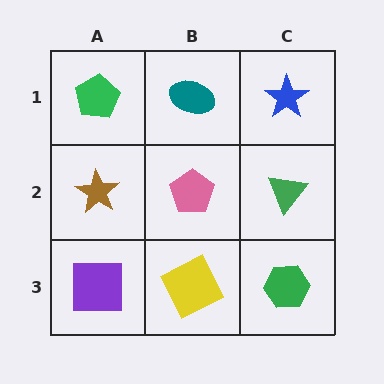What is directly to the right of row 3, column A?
A yellow square.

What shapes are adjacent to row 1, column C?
A green triangle (row 2, column C), a teal ellipse (row 1, column B).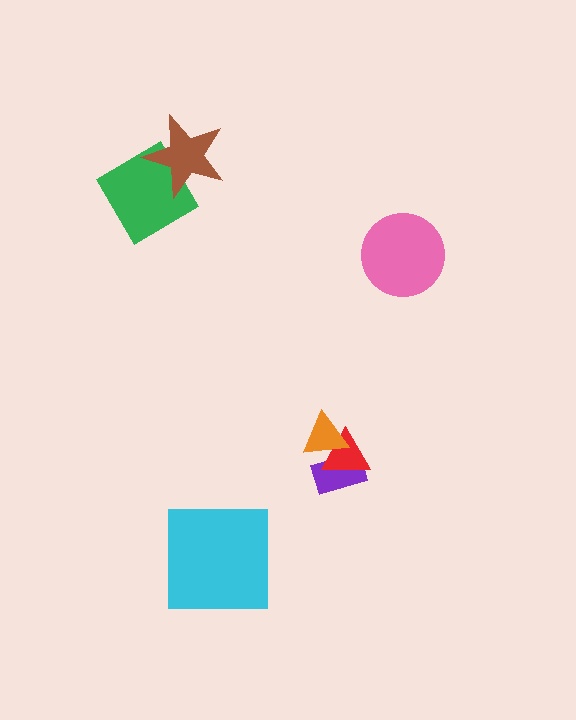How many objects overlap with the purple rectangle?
2 objects overlap with the purple rectangle.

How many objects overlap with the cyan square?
0 objects overlap with the cyan square.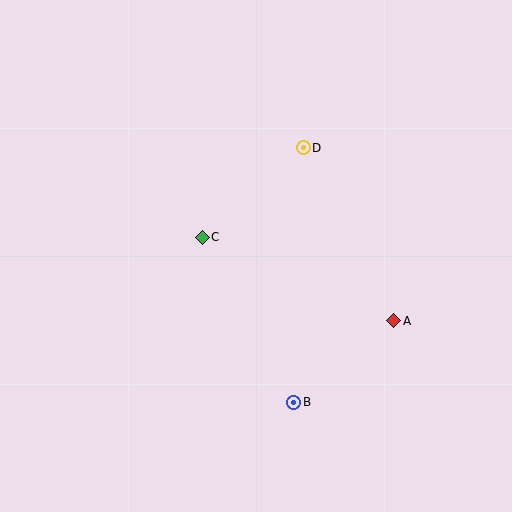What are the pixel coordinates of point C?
Point C is at (202, 237).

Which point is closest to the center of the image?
Point C at (202, 237) is closest to the center.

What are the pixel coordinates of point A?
Point A is at (394, 321).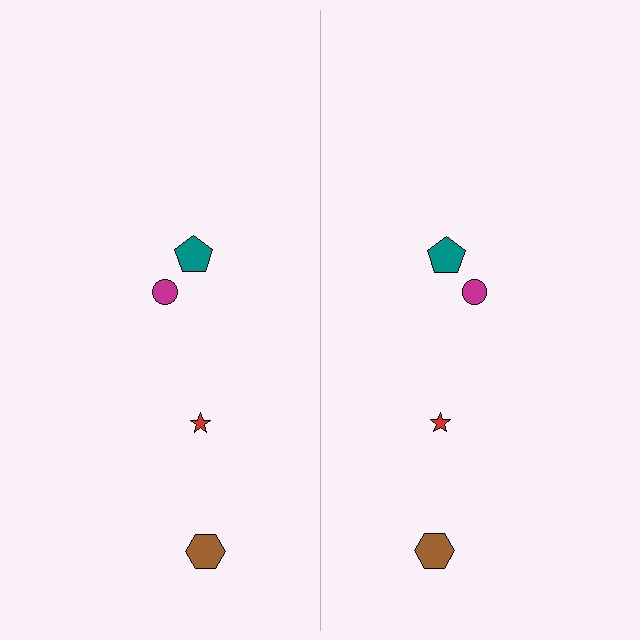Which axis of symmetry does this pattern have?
The pattern has a vertical axis of symmetry running through the center of the image.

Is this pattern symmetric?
Yes, this pattern has bilateral (reflection) symmetry.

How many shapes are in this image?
There are 8 shapes in this image.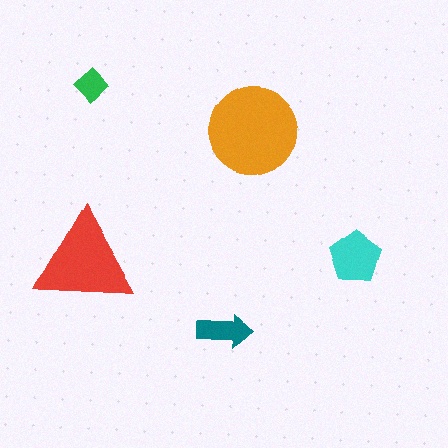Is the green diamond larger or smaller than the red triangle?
Smaller.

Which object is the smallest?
The green diamond.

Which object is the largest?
The orange circle.